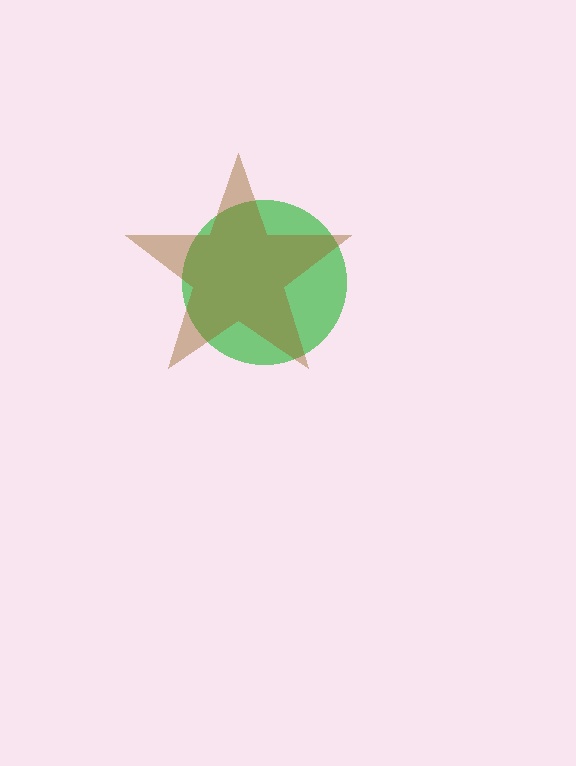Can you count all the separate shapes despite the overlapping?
Yes, there are 2 separate shapes.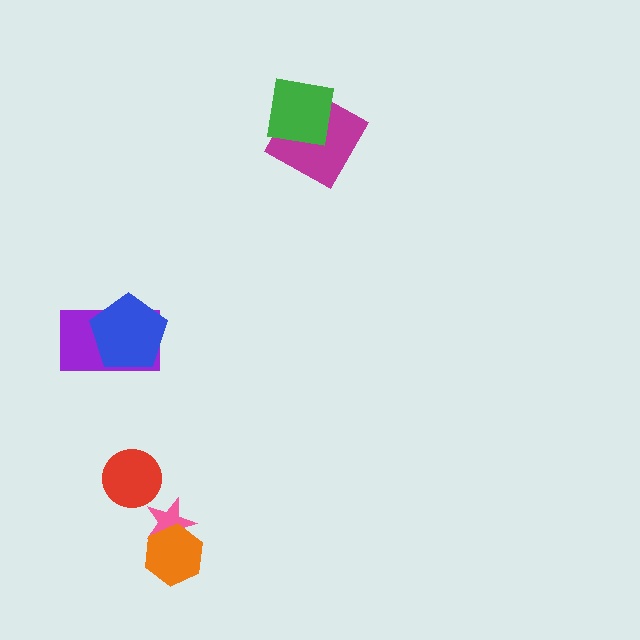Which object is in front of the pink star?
The orange hexagon is in front of the pink star.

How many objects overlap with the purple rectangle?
1 object overlaps with the purple rectangle.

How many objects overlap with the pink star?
1 object overlaps with the pink star.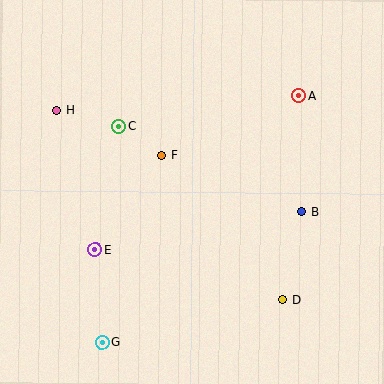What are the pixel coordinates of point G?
Point G is at (102, 342).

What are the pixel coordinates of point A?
Point A is at (299, 96).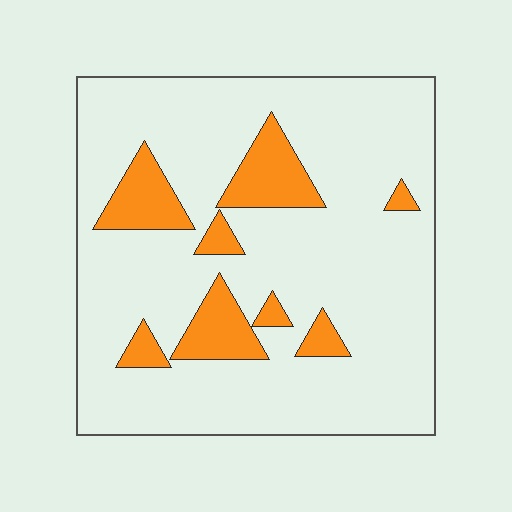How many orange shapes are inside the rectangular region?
8.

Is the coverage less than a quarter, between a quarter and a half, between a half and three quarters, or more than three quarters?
Less than a quarter.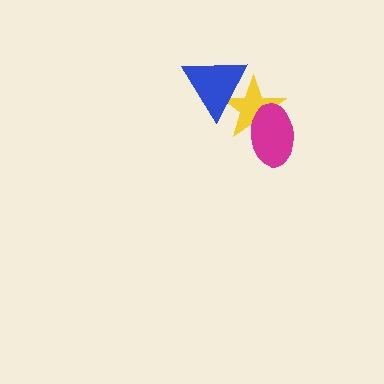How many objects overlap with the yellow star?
2 objects overlap with the yellow star.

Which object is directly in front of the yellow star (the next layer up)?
The magenta ellipse is directly in front of the yellow star.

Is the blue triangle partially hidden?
No, no other shape covers it.